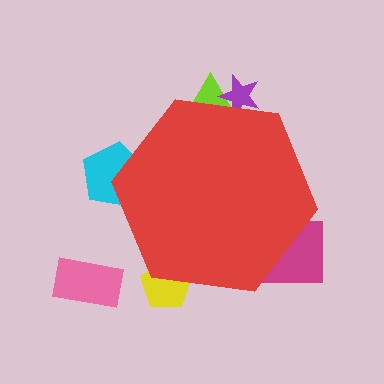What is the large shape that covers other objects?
A red hexagon.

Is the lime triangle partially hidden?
Yes, the lime triangle is partially hidden behind the red hexagon.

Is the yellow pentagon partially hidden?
Yes, the yellow pentagon is partially hidden behind the red hexagon.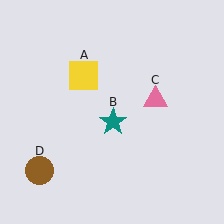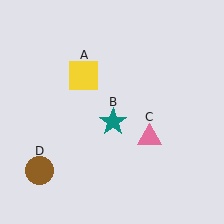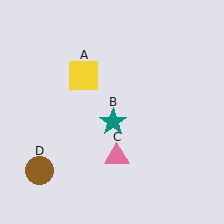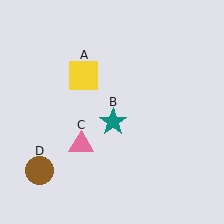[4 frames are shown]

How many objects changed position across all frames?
1 object changed position: pink triangle (object C).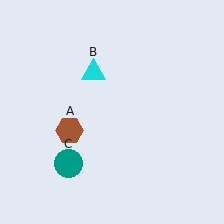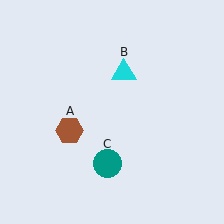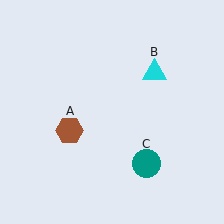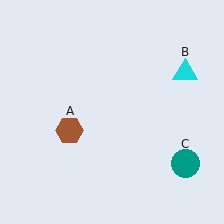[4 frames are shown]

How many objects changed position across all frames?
2 objects changed position: cyan triangle (object B), teal circle (object C).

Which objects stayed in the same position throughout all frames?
Brown hexagon (object A) remained stationary.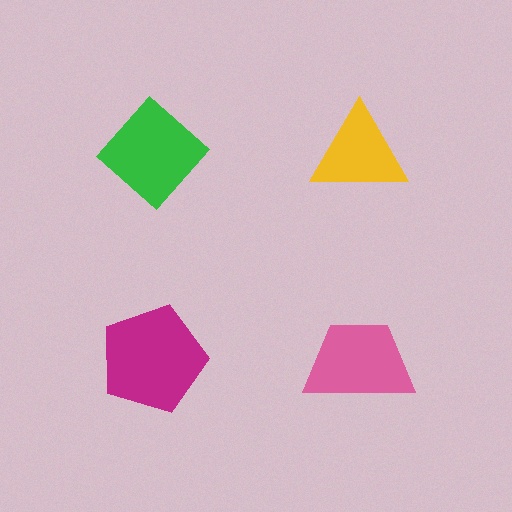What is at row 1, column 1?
A green diamond.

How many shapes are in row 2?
2 shapes.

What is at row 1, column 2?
A yellow triangle.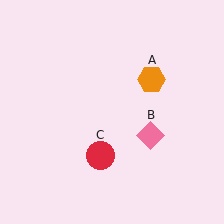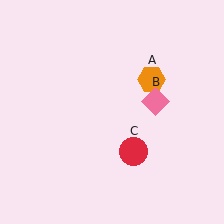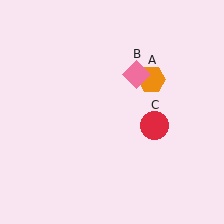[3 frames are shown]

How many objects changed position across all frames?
2 objects changed position: pink diamond (object B), red circle (object C).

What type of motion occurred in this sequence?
The pink diamond (object B), red circle (object C) rotated counterclockwise around the center of the scene.